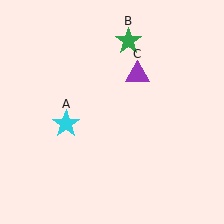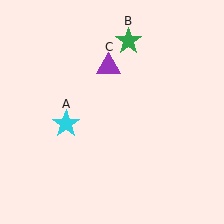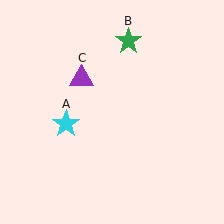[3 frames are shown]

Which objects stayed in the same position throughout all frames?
Cyan star (object A) and green star (object B) remained stationary.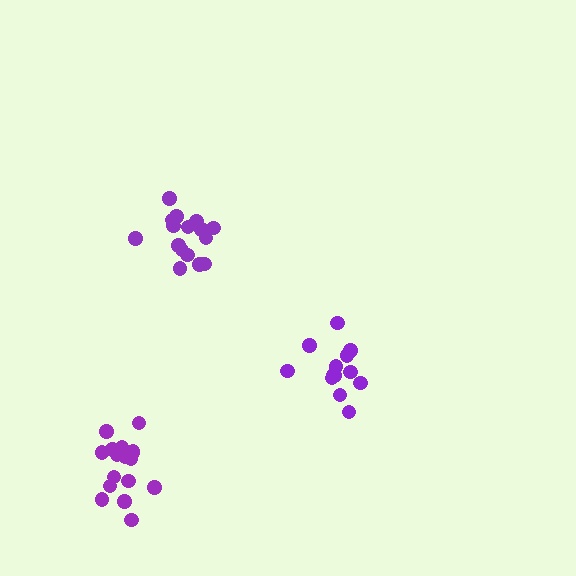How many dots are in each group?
Group 1: 13 dots, Group 2: 17 dots, Group 3: 16 dots (46 total).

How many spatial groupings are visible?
There are 3 spatial groupings.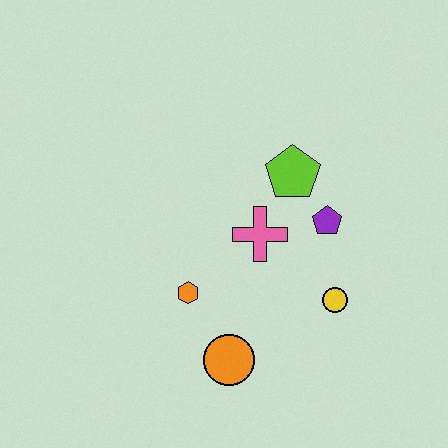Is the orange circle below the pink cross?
Yes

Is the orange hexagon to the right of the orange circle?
No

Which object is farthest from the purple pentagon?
The orange circle is farthest from the purple pentagon.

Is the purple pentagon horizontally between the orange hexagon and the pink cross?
No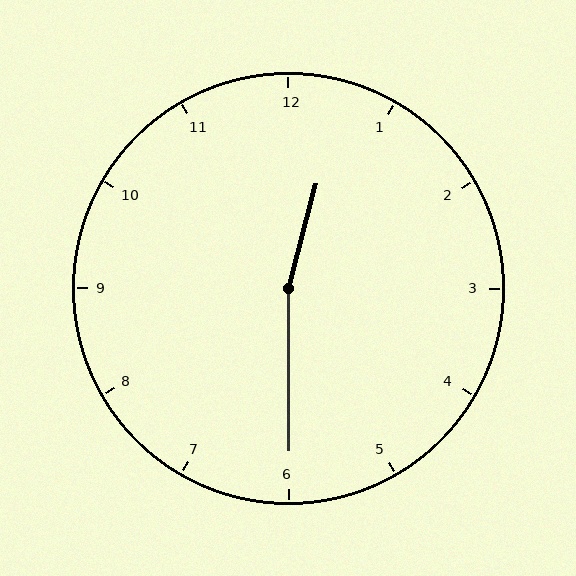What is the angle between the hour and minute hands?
Approximately 165 degrees.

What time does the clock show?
12:30.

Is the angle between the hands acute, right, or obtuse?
It is obtuse.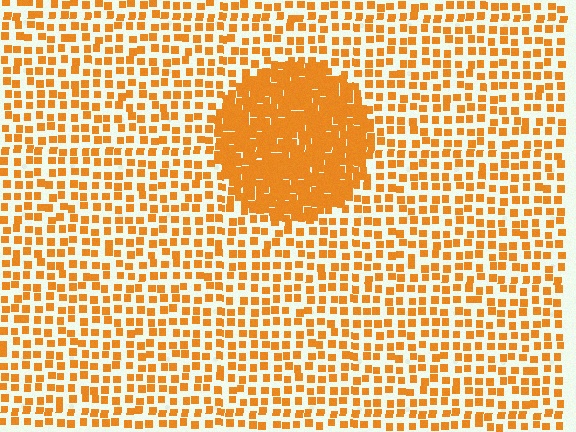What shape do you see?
I see a circle.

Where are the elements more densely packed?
The elements are more densely packed inside the circle boundary.